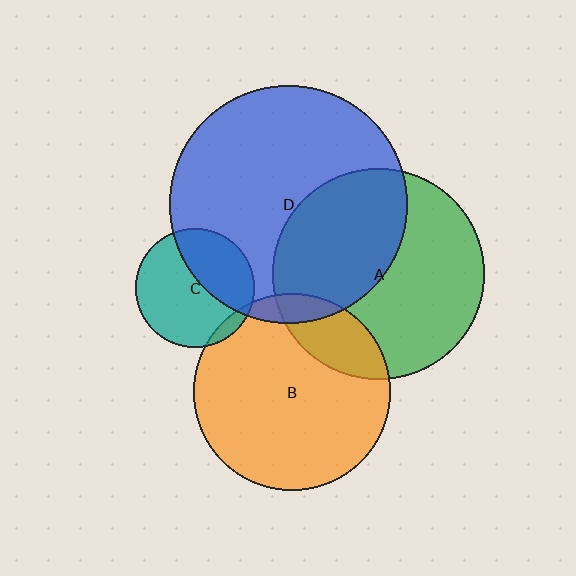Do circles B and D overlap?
Yes.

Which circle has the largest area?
Circle D (blue).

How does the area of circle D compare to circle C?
Approximately 4.0 times.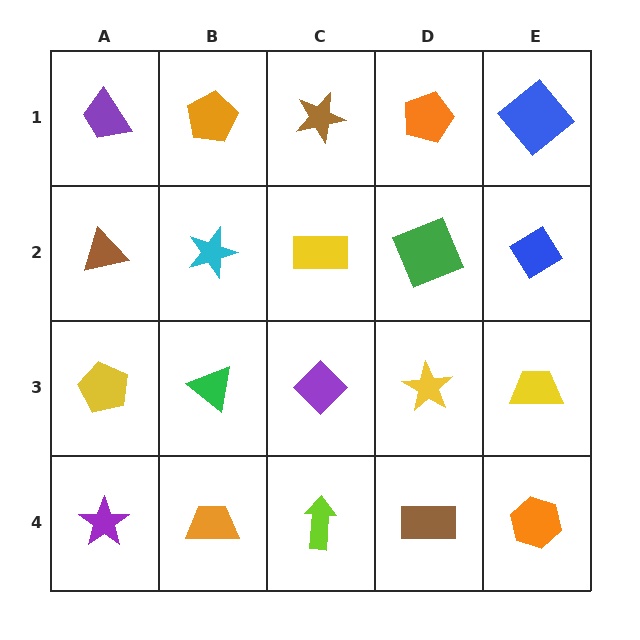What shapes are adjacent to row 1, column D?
A green square (row 2, column D), a brown star (row 1, column C), a blue diamond (row 1, column E).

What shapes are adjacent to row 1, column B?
A cyan star (row 2, column B), a purple trapezoid (row 1, column A), a brown star (row 1, column C).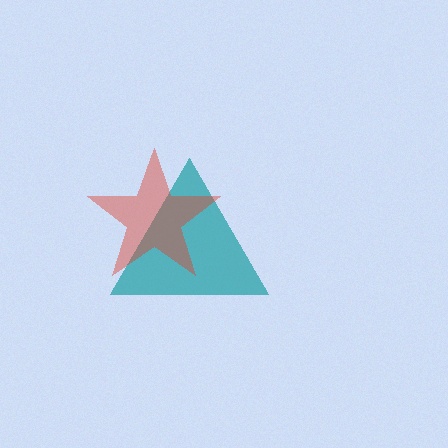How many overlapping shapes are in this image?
There are 2 overlapping shapes in the image.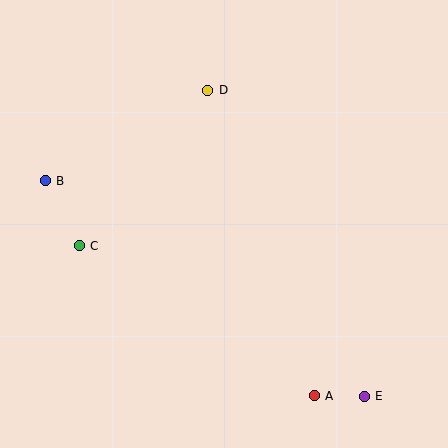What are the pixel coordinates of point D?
Point D is at (208, 90).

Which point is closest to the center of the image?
Point D at (208, 90) is closest to the center.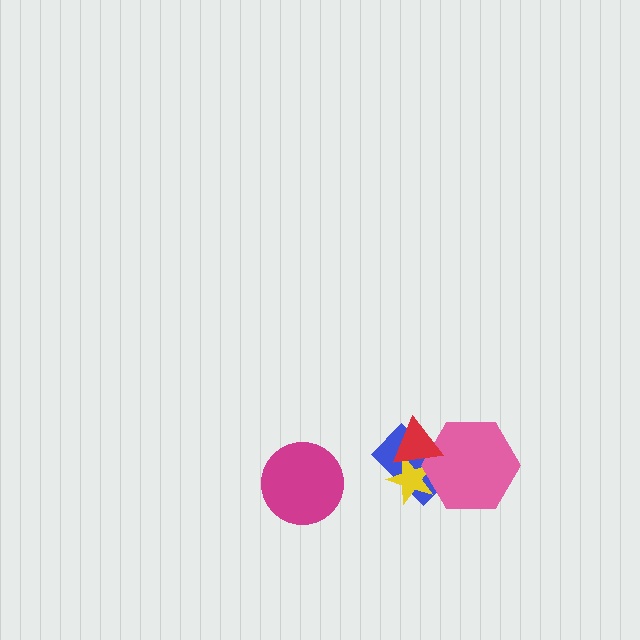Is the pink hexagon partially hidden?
Yes, it is partially covered by another shape.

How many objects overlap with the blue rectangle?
3 objects overlap with the blue rectangle.